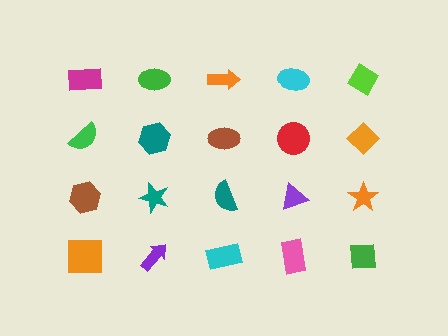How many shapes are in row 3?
5 shapes.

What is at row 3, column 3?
A teal semicircle.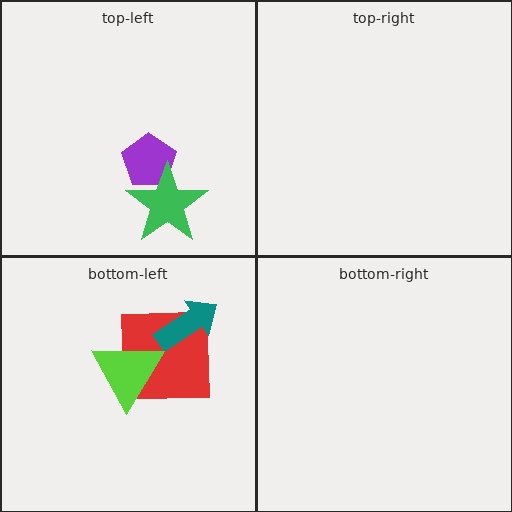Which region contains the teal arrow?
The bottom-left region.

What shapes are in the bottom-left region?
The red square, the teal arrow, the lime triangle.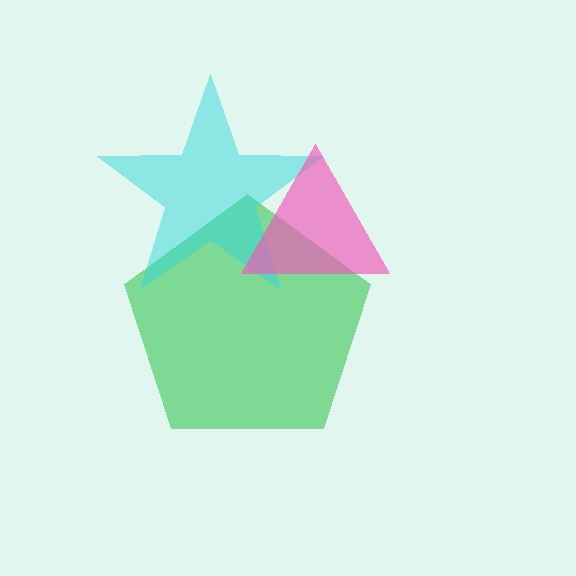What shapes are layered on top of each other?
The layered shapes are: a green pentagon, a cyan star, a pink triangle.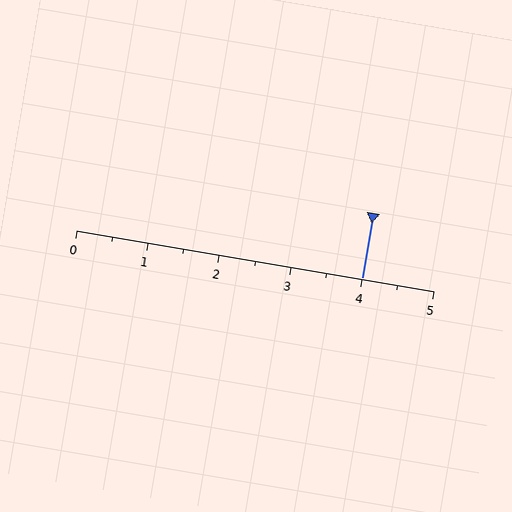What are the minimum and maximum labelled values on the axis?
The axis runs from 0 to 5.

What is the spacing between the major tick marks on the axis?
The major ticks are spaced 1 apart.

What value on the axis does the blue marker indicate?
The marker indicates approximately 4.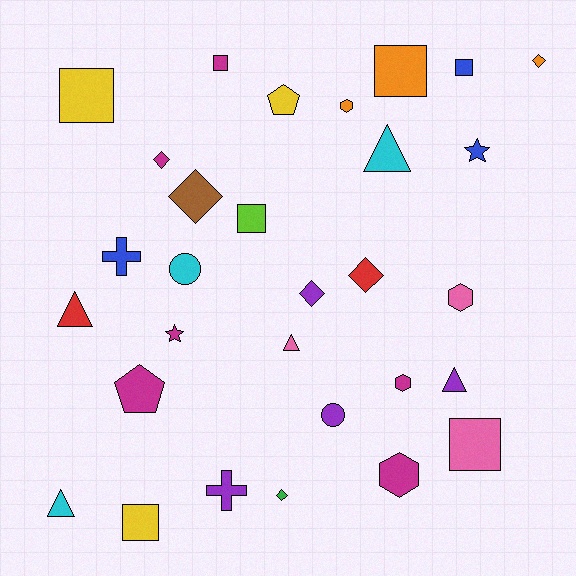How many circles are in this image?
There are 2 circles.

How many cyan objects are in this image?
There are 3 cyan objects.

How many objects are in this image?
There are 30 objects.